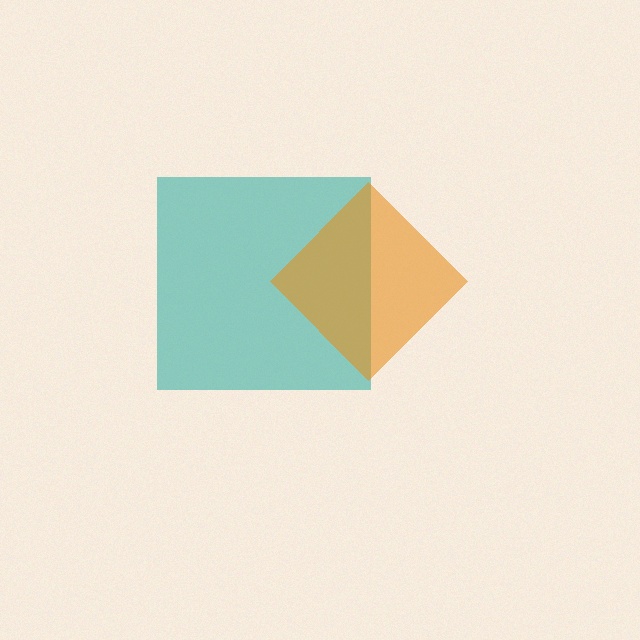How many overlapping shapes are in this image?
There are 2 overlapping shapes in the image.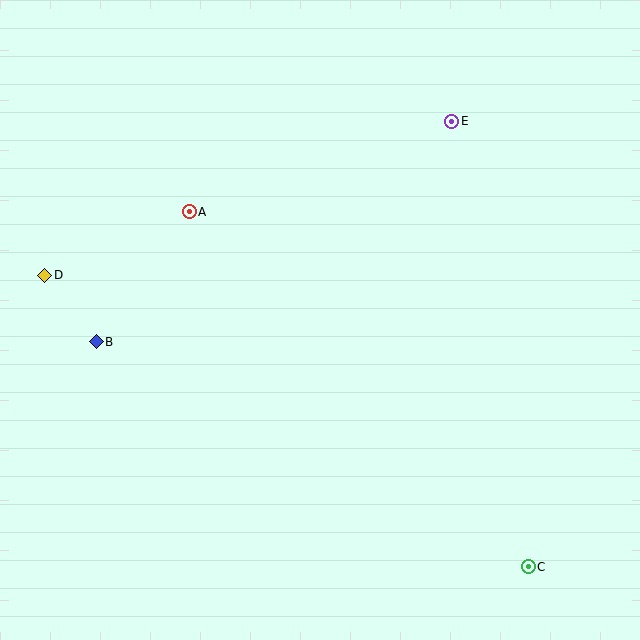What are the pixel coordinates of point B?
Point B is at (96, 342).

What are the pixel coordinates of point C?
Point C is at (528, 567).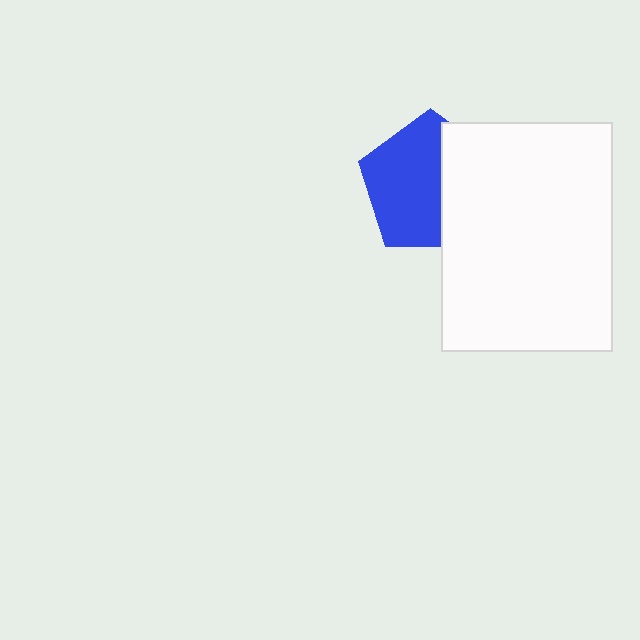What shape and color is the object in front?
The object in front is a white rectangle.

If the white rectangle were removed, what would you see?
You would see the complete blue pentagon.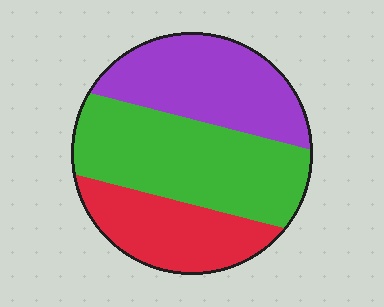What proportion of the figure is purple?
Purple takes up between a quarter and a half of the figure.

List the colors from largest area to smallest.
From largest to smallest: green, purple, red.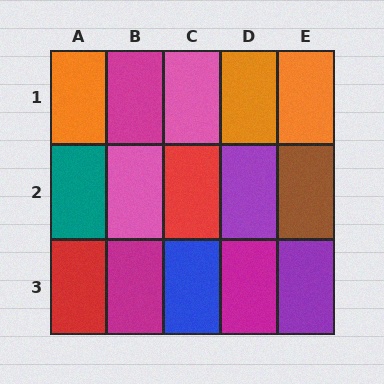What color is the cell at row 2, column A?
Teal.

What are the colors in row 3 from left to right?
Red, magenta, blue, magenta, purple.